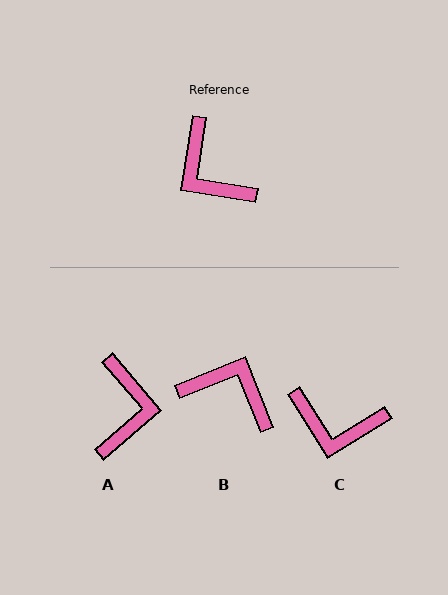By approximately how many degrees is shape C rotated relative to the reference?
Approximately 41 degrees counter-clockwise.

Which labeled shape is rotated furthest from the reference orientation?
B, about 149 degrees away.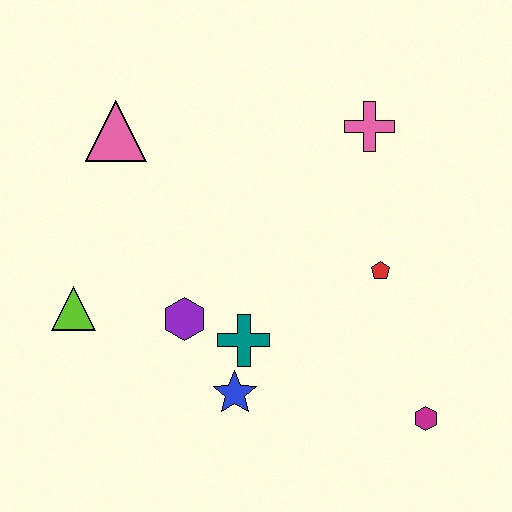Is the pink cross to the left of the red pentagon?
Yes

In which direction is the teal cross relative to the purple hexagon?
The teal cross is to the right of the purple hexagon.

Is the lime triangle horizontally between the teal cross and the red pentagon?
No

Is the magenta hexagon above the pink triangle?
No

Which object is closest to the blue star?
The teal cross is closest to the blue star.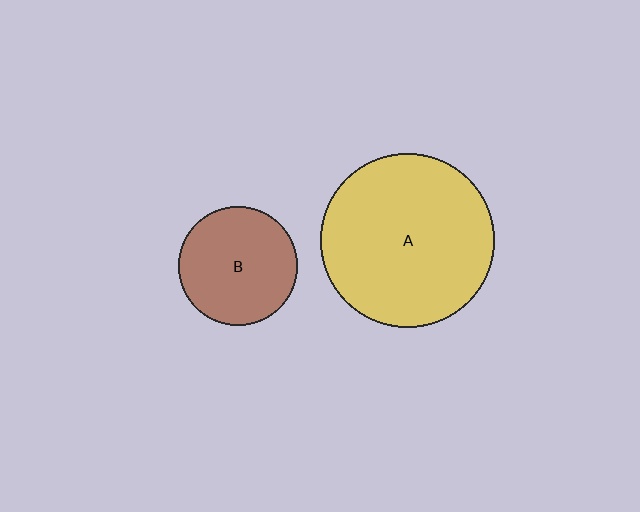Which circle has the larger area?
Circle A (yellow).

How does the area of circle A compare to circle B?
Approximately 2.2 times.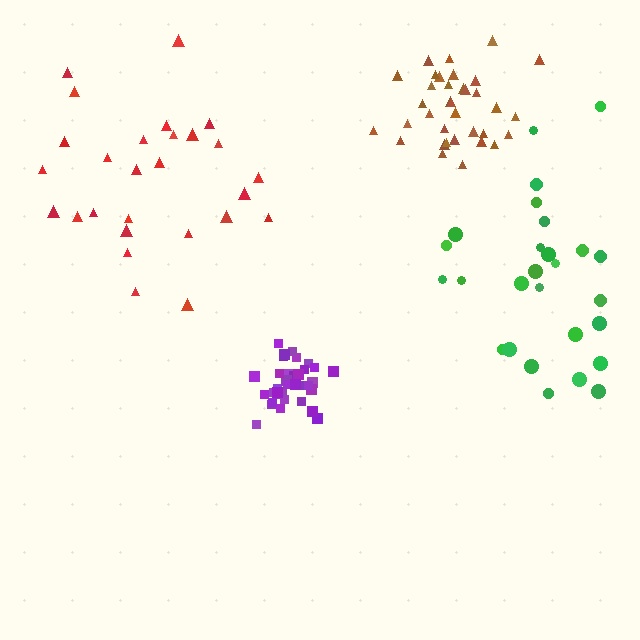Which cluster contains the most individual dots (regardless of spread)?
Brown (35).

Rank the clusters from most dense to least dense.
purple, brown, red, green.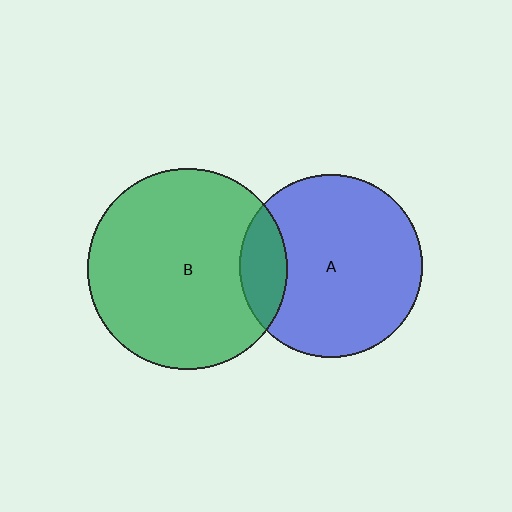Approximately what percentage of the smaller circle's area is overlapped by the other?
Approximately 15%.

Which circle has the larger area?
Circle B (green).